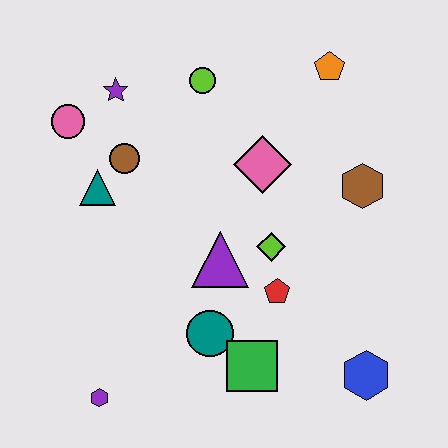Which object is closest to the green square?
The teal circle is closest to the green square.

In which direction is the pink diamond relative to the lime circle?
The pink diamond is below the lime circle.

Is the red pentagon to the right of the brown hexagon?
No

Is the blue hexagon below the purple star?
Yes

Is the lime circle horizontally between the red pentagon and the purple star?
Yes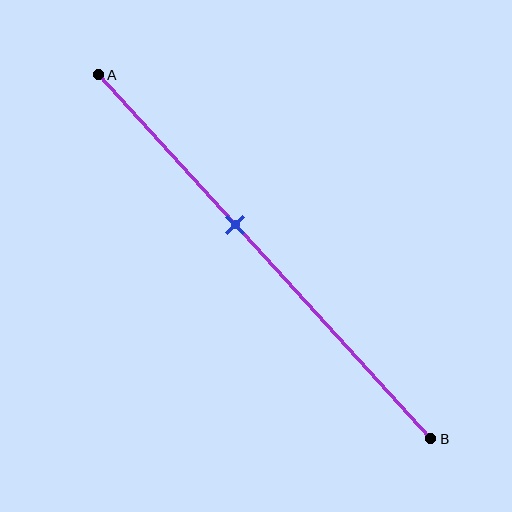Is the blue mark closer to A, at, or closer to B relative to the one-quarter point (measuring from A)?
The blue mark is closer to point B than the one-quarter point of segment AB.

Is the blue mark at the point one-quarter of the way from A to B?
No, the mark is at about 40% from A, not at the 25% one-quarter point.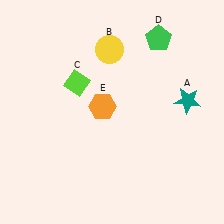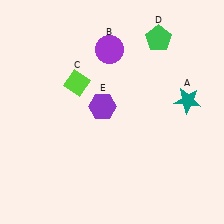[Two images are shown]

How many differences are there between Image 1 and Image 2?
There are 2 differences between the two images.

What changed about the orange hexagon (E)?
In Image 1, E is orange. In Image 2, it changed to purple.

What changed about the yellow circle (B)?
In Image 1, B is yellow. In Image 2, it changed to purple.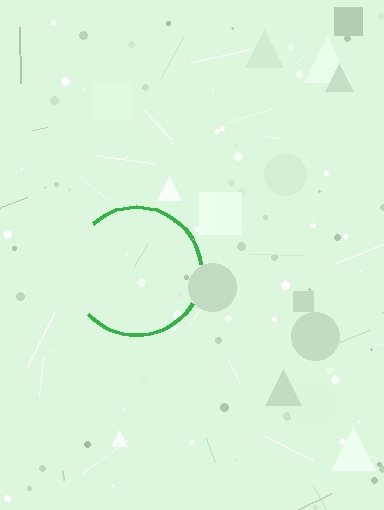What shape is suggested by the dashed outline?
The dashed outline suggests a circle.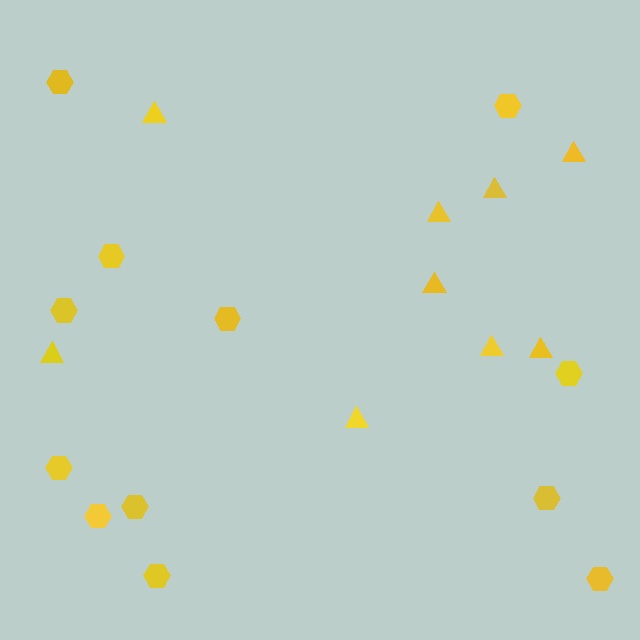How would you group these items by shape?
There are 2 groups: one group of hexagons (12) and one group of triangles (9).